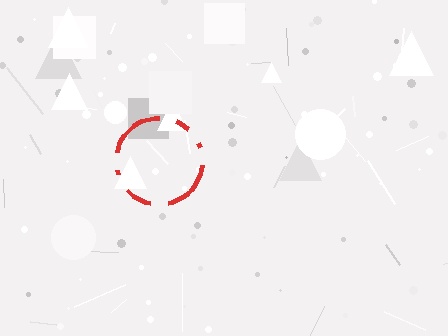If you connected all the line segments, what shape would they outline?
They would outline a circle.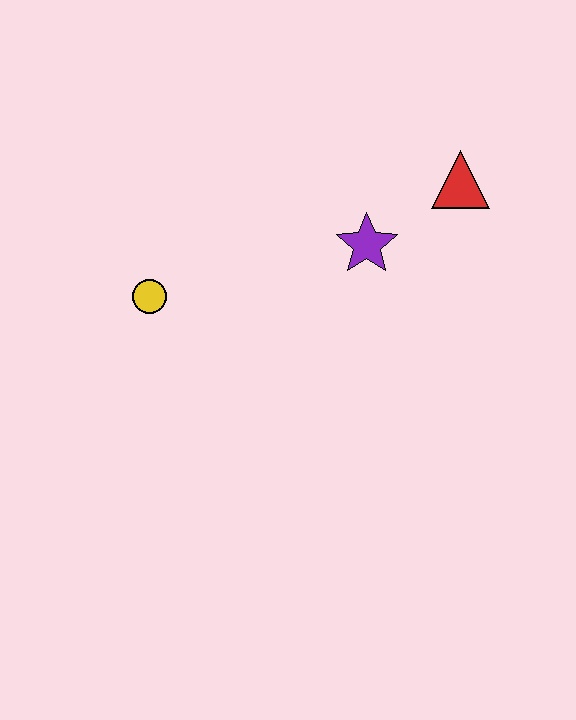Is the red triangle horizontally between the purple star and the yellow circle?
No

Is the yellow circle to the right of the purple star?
No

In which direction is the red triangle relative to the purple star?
The red triangle is to the right of the purple star.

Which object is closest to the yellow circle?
The purple star is closest to the yellow circle.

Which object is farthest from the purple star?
The yellow circle is farthest from the purple star.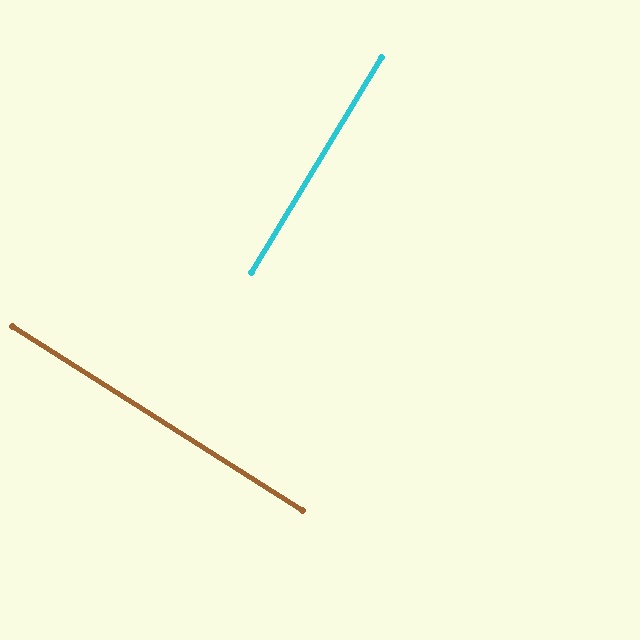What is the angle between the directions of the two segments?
Approximately 89 degrees.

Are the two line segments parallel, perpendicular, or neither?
Perpendicular — they meet at approximately 89°.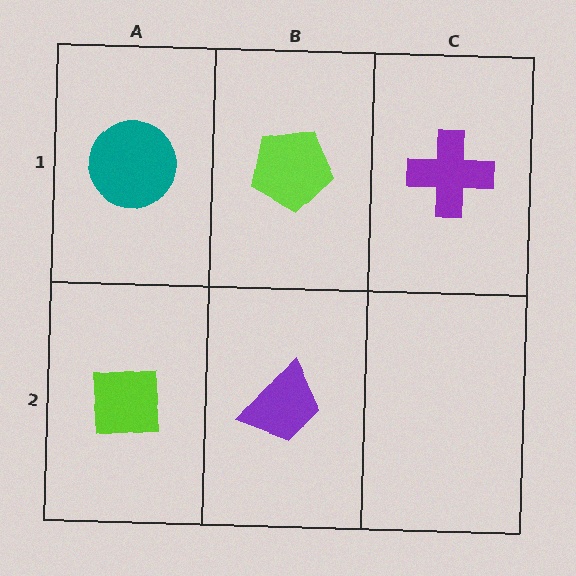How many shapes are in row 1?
3 shapes.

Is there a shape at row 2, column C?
No, that cell is empty.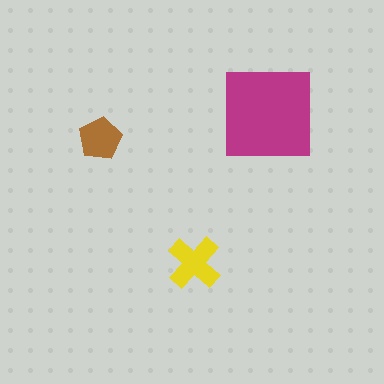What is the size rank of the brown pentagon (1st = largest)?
3rd.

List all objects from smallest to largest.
The brown pentagon, the yellow cross, the magenta square.